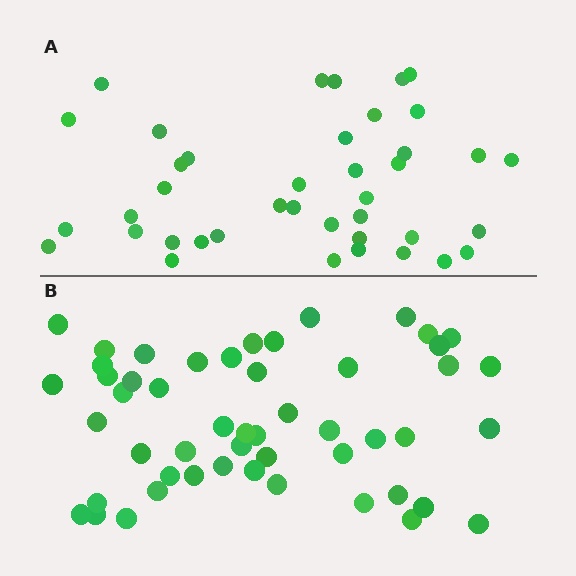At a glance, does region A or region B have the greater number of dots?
Region B (the bottom region) has more dots.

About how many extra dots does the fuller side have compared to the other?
Region B has roughly 12 or so more dots than region A.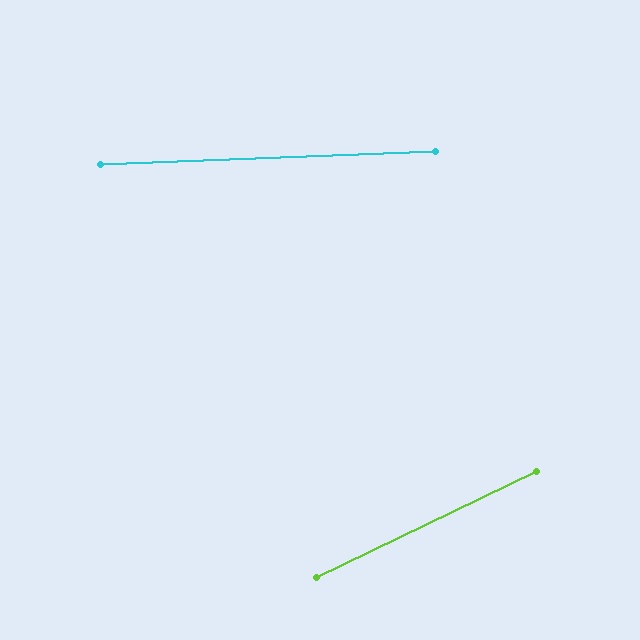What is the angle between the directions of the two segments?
Approximately 23 degrees.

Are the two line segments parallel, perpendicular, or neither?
Neither parallel nor perpendicular — they differ by about 23°.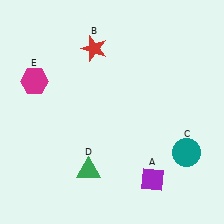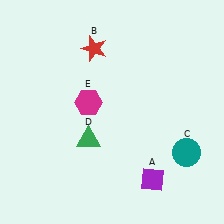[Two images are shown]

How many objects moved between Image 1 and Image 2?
2 objects moved between the two images.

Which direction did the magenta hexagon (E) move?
The magenta hexagon (E) moved right.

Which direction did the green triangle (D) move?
The green triangle (D) moved up.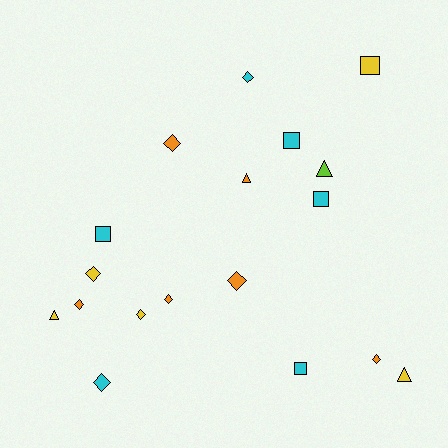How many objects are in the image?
There are 18 objects.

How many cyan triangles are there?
There are no cyan triangles.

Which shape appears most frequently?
Diamond, with 9 objects.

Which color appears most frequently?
Cyan, with 6 objects.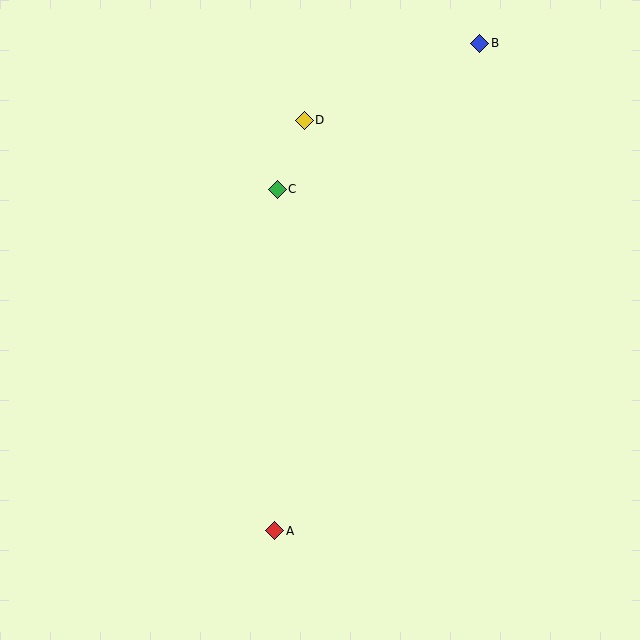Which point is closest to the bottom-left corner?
Point A is closest to the bottom-left corner.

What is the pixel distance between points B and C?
The distance between B and C is 250 pixels.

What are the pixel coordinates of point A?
Point A is at (275, 531).